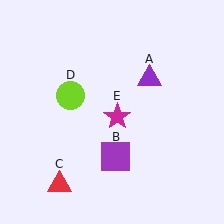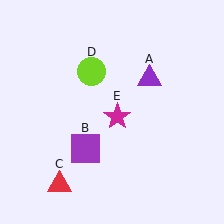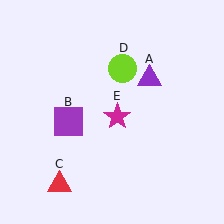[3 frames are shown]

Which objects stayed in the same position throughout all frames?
Purple triangle (object A) and red triangle (object C) and magenta star (object E) remained stationary.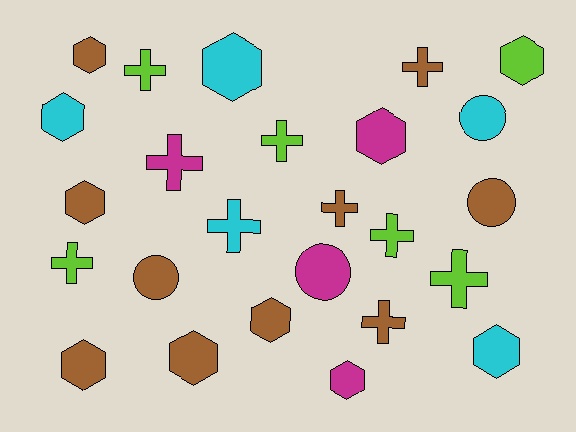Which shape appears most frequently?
Hexagon, with 11 objects.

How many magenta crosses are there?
There is 1 magenta cross.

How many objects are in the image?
There are 25 objects.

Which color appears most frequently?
Brown, with 10 objects.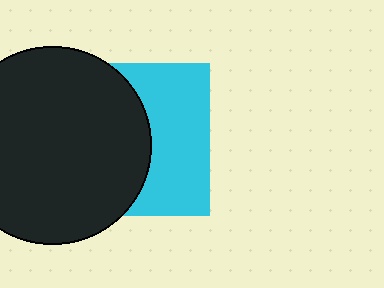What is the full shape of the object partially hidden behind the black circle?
The partially hidden object is a cyan square.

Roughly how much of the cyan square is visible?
A small part of it is visible (roughly 45%).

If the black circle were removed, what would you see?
You would see the complete cyan square.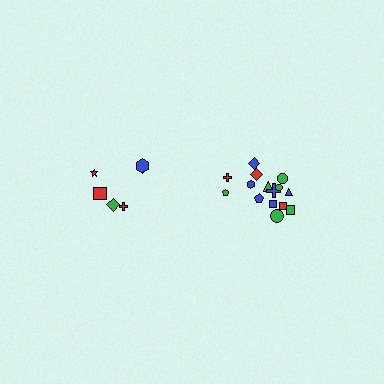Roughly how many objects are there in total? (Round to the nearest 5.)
Roughly 20 objects in total.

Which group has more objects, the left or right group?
The right group.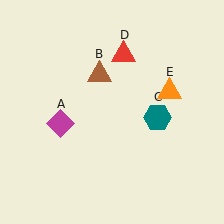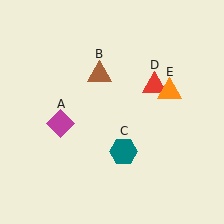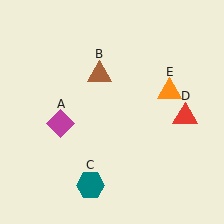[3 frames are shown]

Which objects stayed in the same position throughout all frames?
Magenta diamond (object A) and brown triangle (object B) and orange triangle (object E) remained stationary.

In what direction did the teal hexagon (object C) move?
The teal hexagon (object C) moved down and to the left.